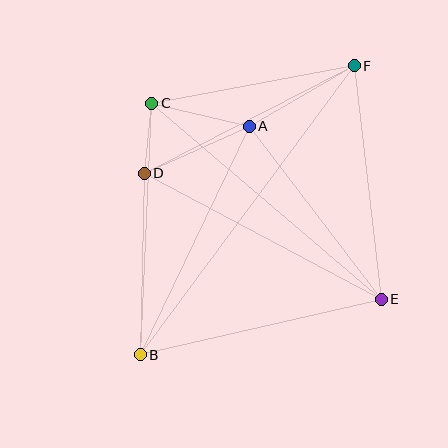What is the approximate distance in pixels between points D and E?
The distance between D and E is approximately 268 pixels.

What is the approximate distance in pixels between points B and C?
The distance between B and C is approximately 251 pixels.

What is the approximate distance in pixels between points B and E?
The distance between B and E is approximately 247 pixels.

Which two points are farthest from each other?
Points B and F are farthest from each other.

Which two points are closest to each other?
Points C and D are closest to each other.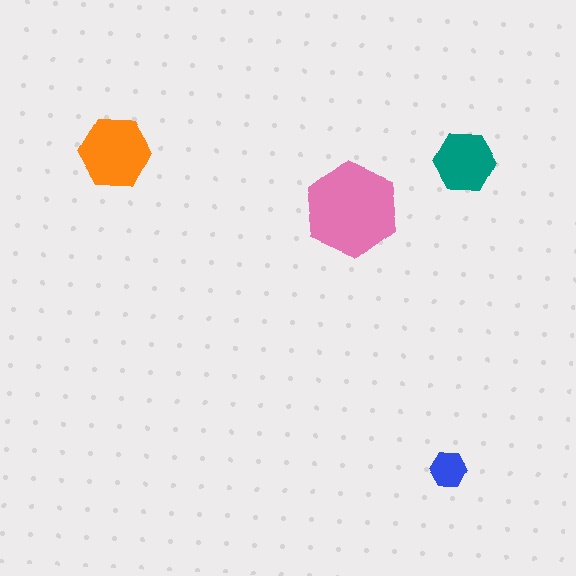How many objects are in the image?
There are 4 objects in the image.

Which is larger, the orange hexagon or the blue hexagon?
The orange one.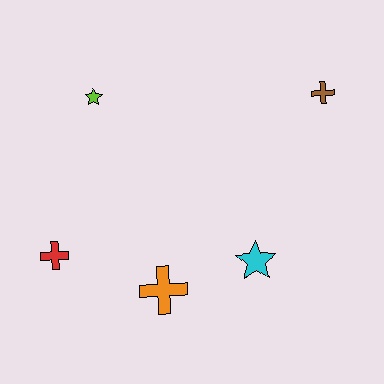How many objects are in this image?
There are 5 objects.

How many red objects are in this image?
There is 1 red object.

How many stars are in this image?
There are 2 stars.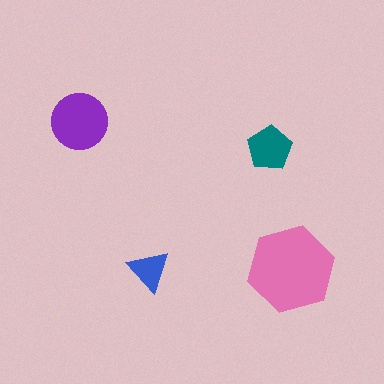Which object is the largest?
The pink hexagon.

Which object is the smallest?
The blue triangle.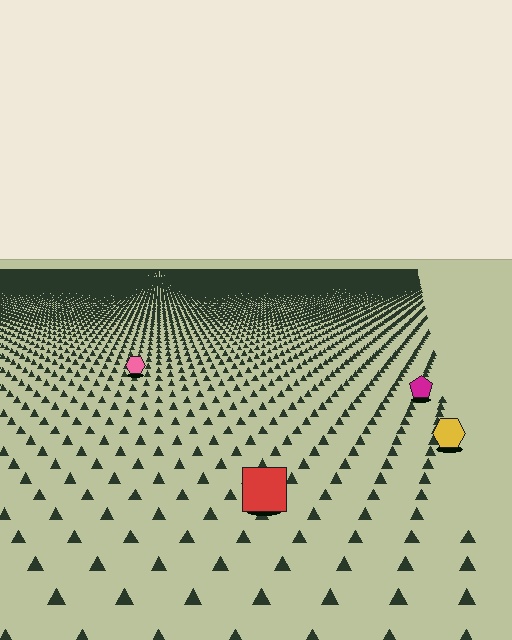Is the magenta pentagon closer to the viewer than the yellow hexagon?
No. The yellow hexagon is closer — you can tell from the texture gradient: the ground texture is coarser near it.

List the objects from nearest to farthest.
From nearest to farthest: the red square, the yellow hexagon, the magenta pentagon, the pink hexagon.